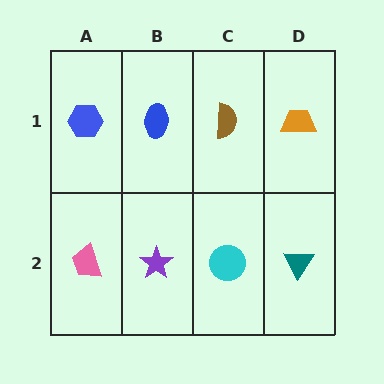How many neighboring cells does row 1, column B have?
3.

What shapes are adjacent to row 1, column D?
A teal triangle (row 2, column D), a brown semicircle (row 1, column C).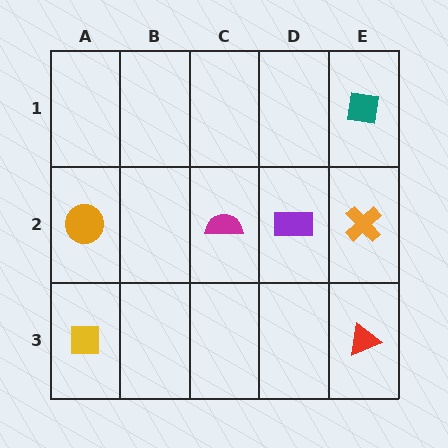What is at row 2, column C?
A magenta semicircle.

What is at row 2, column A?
An orange circle.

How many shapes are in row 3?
2 shapes.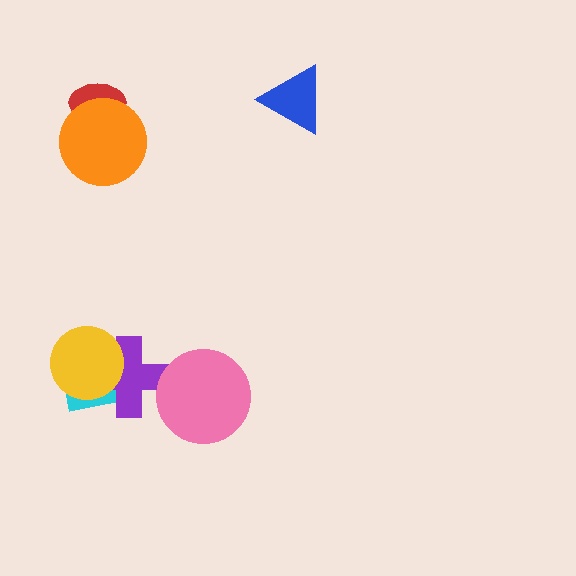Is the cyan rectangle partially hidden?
Yes, it is partially covered by another shape.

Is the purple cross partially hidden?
Yes, it is partially covered by another shape.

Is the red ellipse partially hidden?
Yes, it is partially covered by another shape.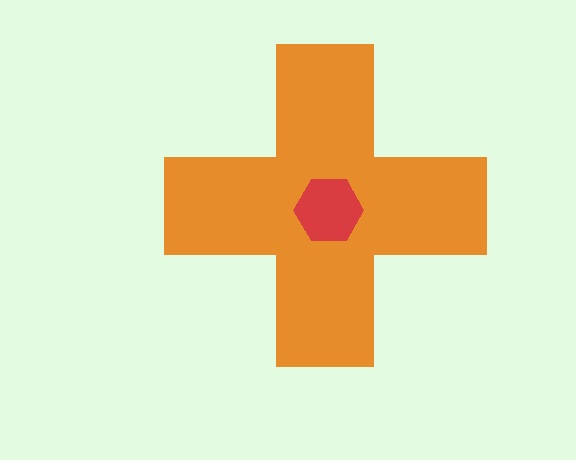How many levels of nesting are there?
2.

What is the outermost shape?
The orange cross.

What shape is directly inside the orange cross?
The red hexagon.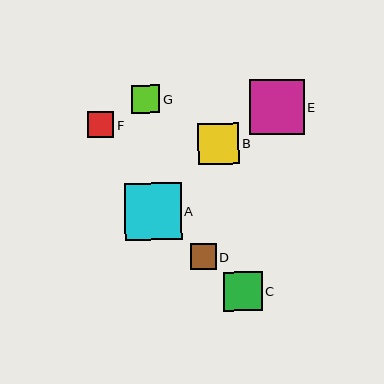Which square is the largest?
Square A is the largest with a size of approximately 57 pixels.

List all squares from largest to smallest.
From largest to smallest: A, E, B, C, G, F, D.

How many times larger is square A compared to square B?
Square A is approximately 1.4 times the size of square B.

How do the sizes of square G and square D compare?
Square G and square D are approximately the same size.